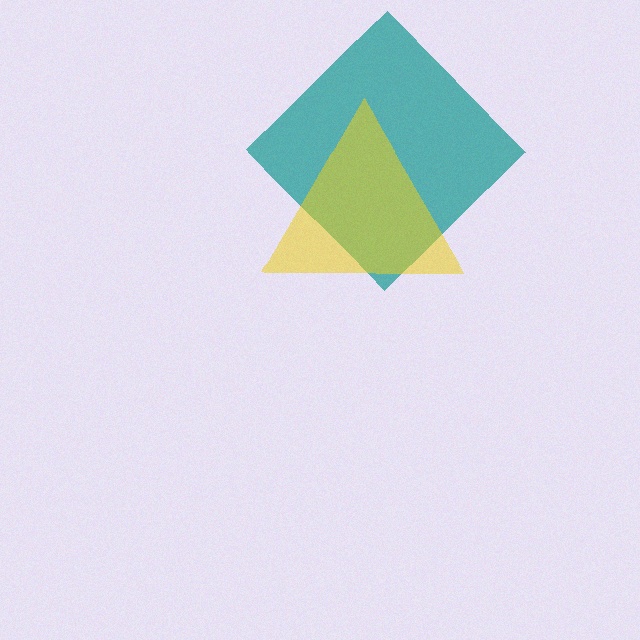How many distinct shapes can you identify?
There are 2 distinct shapes: a teal diamond, a yellow triangle.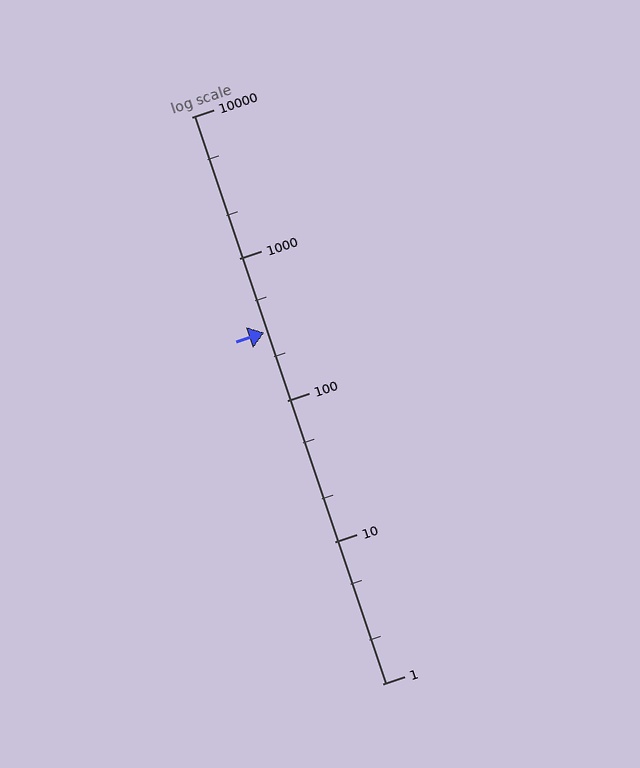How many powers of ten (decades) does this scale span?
The scale spans 4 decades, from 1 to 10000.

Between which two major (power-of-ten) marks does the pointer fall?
The pointer is between 100 and 1000.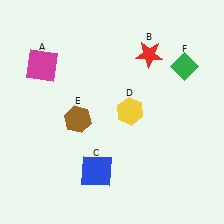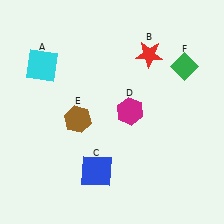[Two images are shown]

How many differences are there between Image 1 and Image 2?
There are 2 differences between the two images.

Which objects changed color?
A changed from magenta to cyan. D changed from yellow to magenta.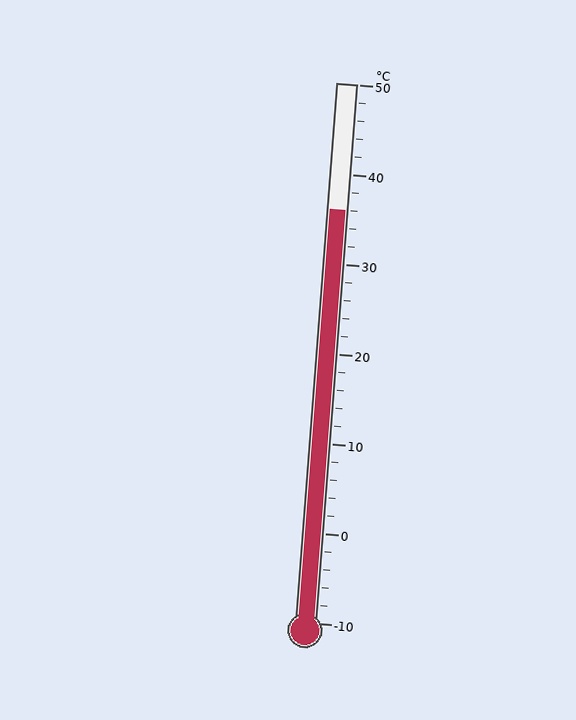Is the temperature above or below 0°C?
The temperature is above 0°C.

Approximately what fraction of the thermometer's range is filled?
The thermometer is filled to approximately 75% of its range.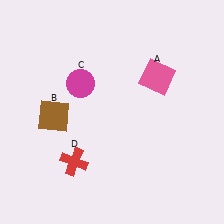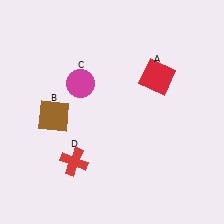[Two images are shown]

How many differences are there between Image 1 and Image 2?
There is 1 difference between the two images.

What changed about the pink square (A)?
In Image 1, A is pink. In Image 2, it changed to red.